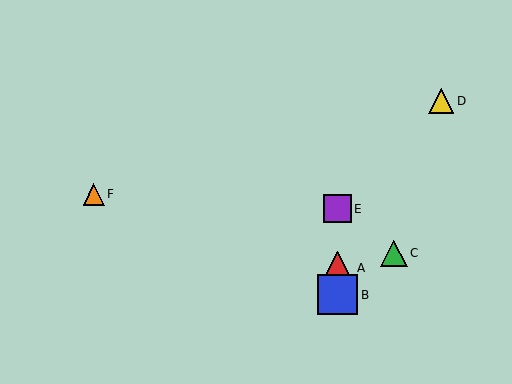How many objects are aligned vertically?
3 objects (A, B, E) are aligned vertically.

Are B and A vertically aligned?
Yes, both are at x≈337.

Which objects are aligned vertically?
Objects A, B, E are aligned vertically.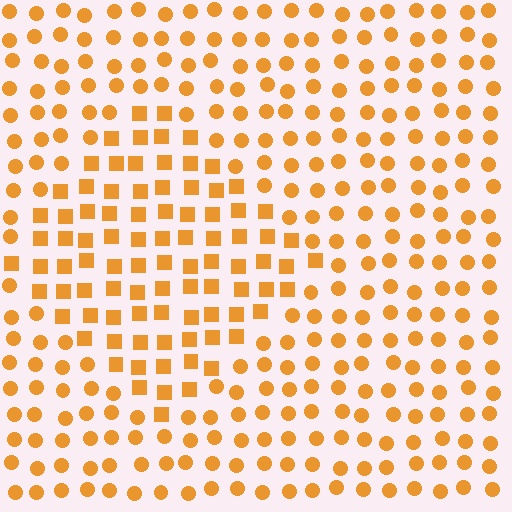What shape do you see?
I see a diamond.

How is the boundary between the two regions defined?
The boundary is defined by a change in element shape: squares inside vs. circles outside. All elements share the same color and spacing.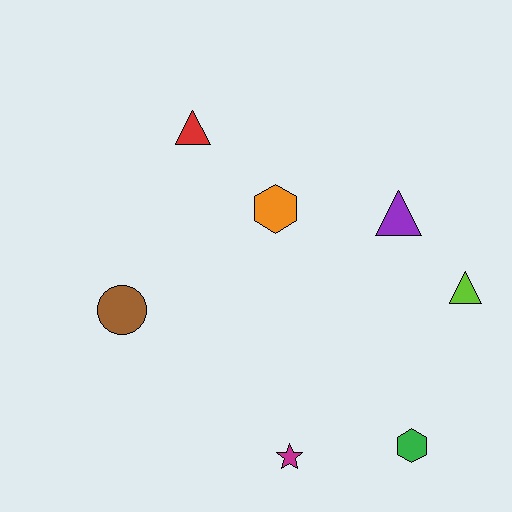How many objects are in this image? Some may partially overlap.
There are 7 objects.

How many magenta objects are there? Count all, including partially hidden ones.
There is 1 magenta object.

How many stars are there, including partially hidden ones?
There is 1 star.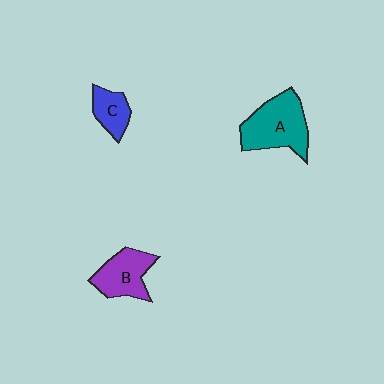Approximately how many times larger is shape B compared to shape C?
Approximately 1.6 times.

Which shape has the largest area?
Shape A (teal).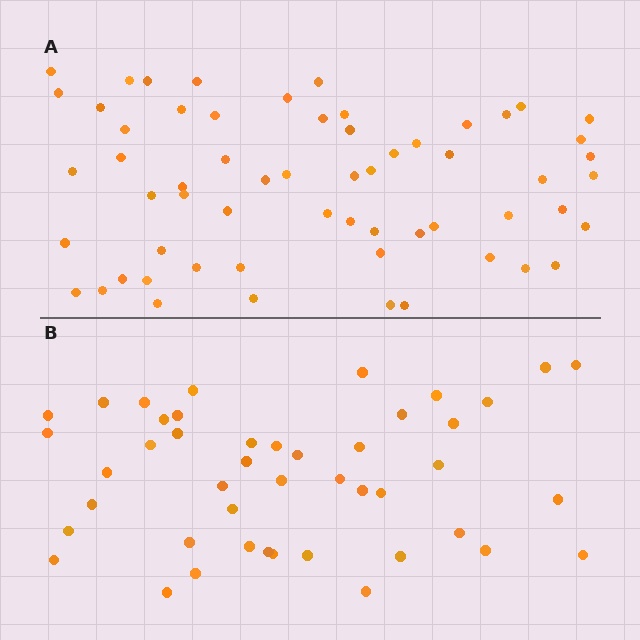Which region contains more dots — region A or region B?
Region A (the top region) has more dots.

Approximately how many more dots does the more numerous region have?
Region A has approximately 15 more dots than region B.